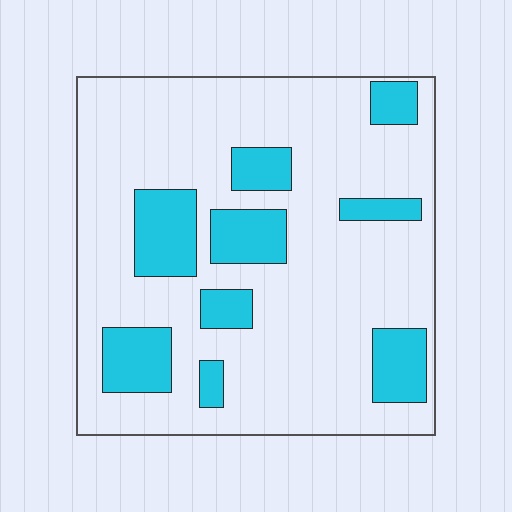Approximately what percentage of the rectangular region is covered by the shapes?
Approximately 20%.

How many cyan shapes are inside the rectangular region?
9.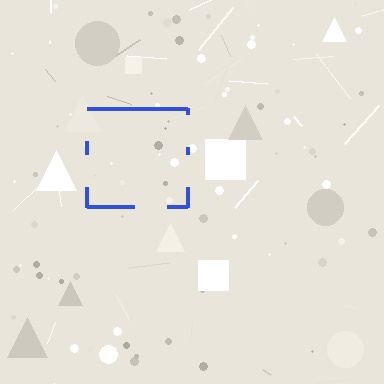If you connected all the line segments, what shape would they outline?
They would outline a square.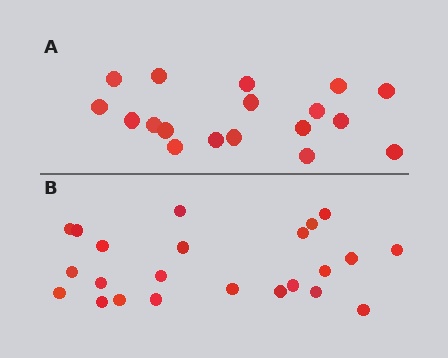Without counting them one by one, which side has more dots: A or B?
Region B (the bottom region) has more dots.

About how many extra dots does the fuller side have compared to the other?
Region B has about 5 more dots than region A.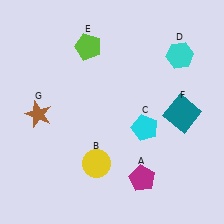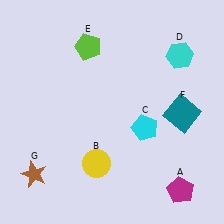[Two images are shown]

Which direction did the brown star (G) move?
The brown star (G) moved down.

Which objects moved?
The objects that moved are: the magenta pentagon (A), the brown star (G).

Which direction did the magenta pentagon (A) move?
The magenta pentagon (A) moved right.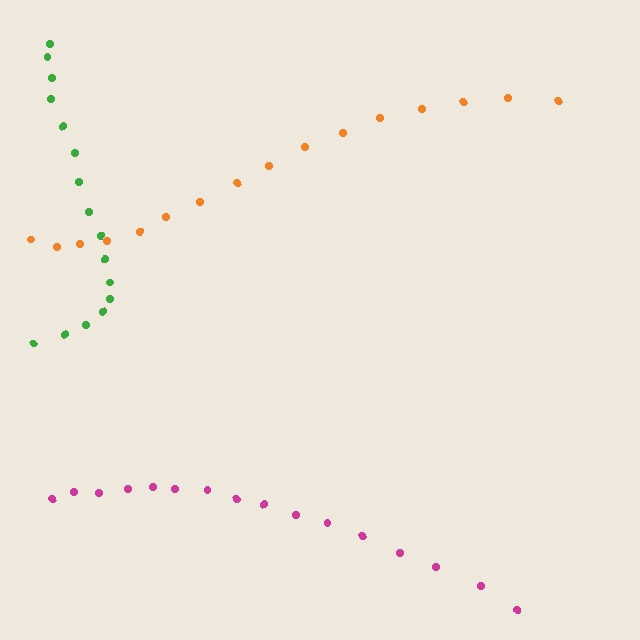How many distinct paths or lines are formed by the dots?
There are 3 distinct paths.